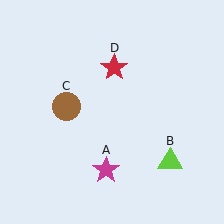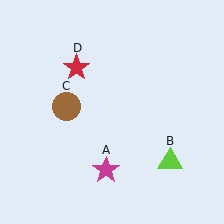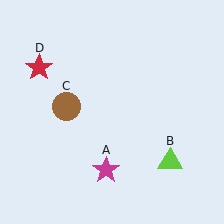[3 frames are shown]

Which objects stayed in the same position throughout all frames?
Magenta star (object A) and lime triangle (object B) and brown circle (object C) remained stationary.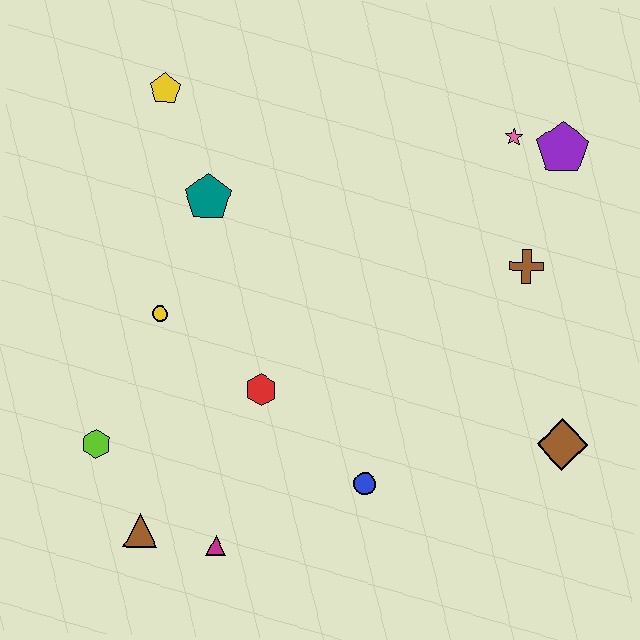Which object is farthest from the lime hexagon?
The purple pentagon is farthest from the lime hexagon.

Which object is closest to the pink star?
The purple pentagon is closest to the pink star.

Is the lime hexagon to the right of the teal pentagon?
No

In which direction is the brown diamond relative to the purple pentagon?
The brown diamond is below the purple pentagon.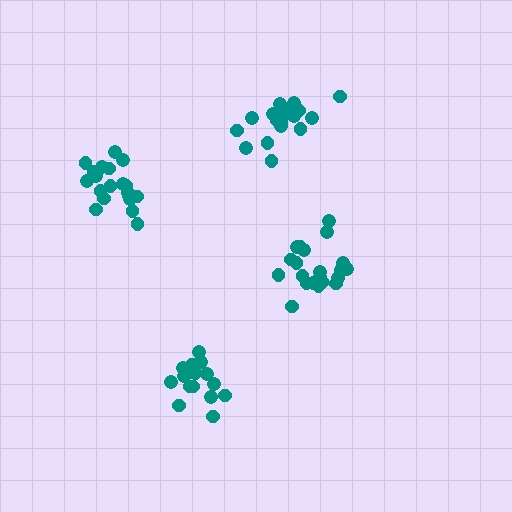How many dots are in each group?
Group 1: 19 dots, Group 2: 21 dots, Group 3: 17 dots, Group 4: 21 dots (78 total).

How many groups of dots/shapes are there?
There are 4 groups.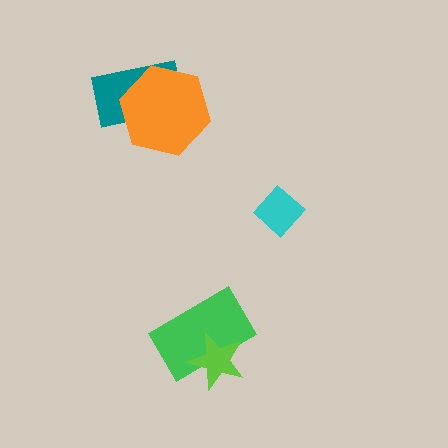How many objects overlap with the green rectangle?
1 object overlaps with the green rectangle.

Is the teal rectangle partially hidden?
Yes, it is partially covered by another shape.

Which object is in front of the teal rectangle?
The orange hexagon is in front of the teal rectangle.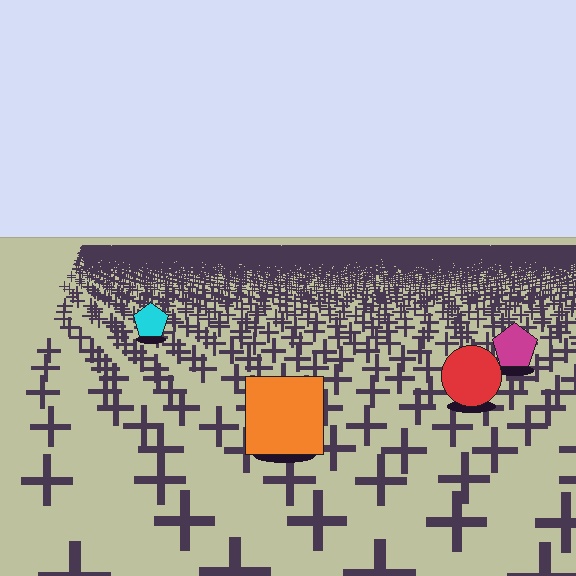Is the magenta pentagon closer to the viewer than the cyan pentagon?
Yes. The magenta pentagon is closer — you can tell from the texture gradient: the ground texture is coarser near it.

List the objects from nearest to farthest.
From nearest to farthest: the orange square, the red circle, the magenta pentagon, the cyan pentagon.